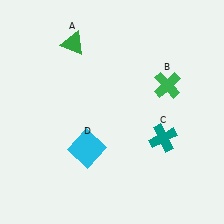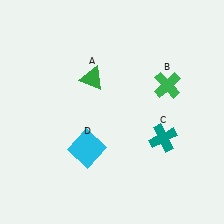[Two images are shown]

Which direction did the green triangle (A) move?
The green triangle (A) moved down.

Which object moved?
The green triangle (A) moved down.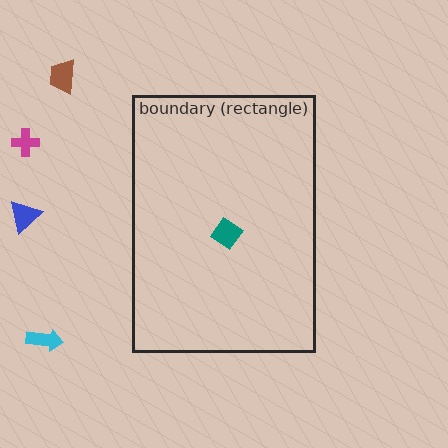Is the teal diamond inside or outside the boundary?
Inside.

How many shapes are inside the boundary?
1 inside, 4 outside.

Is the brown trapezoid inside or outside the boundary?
Outside.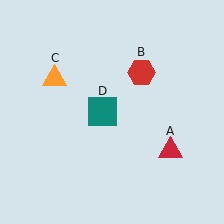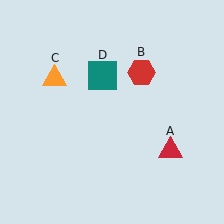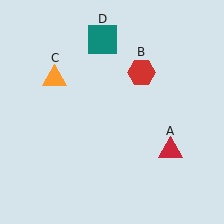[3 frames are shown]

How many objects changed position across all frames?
1 object changed position: teal square (object D).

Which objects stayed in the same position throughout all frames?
Red triangle (object A) and red hexagon (object B) and orange triangle (object C) remained stationary.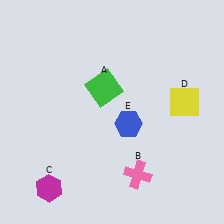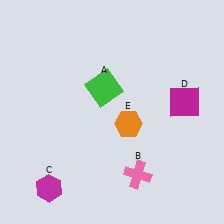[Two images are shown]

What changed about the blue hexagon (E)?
In Image 1, E is blue. In Image 2, it changed to orange.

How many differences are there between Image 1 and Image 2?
There are 2 differences between the two images.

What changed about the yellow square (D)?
In Image 1, D is yellow. In Image 2, it changed to magenta.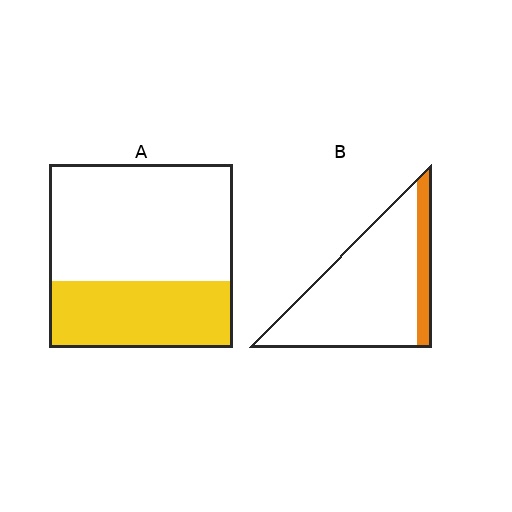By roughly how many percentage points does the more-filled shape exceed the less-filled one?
By roughly 20 percentage points (A over B).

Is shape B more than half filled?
No.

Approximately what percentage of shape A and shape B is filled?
A is approximately 35% and B is approximately 15%.